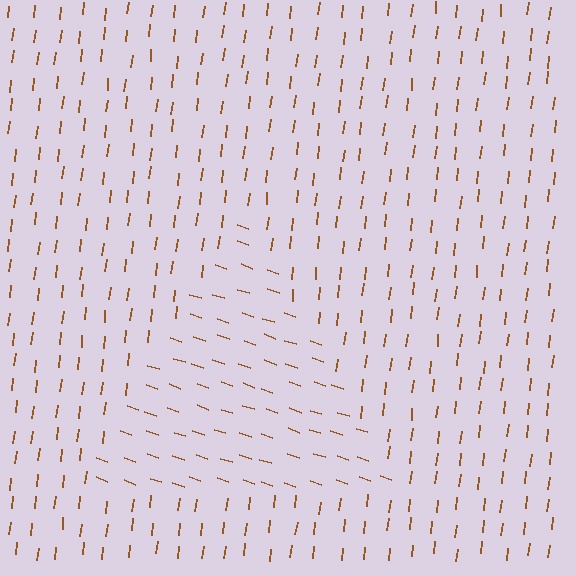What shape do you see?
I see a triangle.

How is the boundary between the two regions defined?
The boundary is defined purely by a change in line orientation (approximately 78 degrees difference). All lines are the same color and thickness.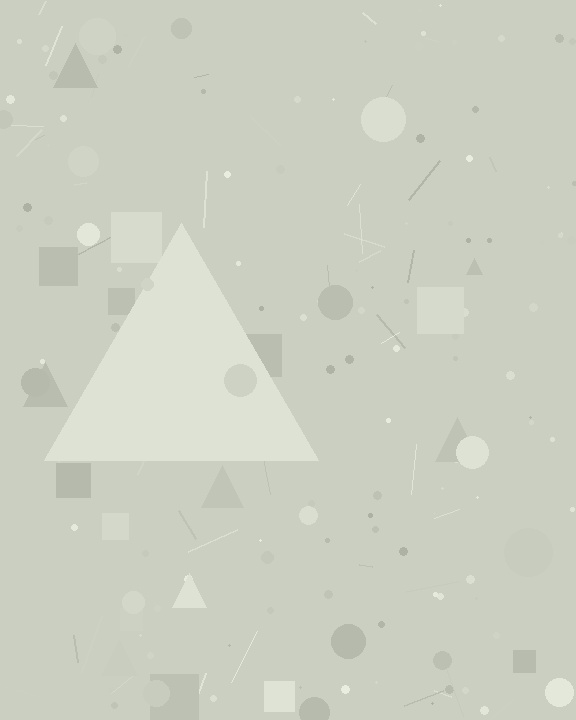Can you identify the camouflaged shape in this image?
The camouflaged shape is a triangle.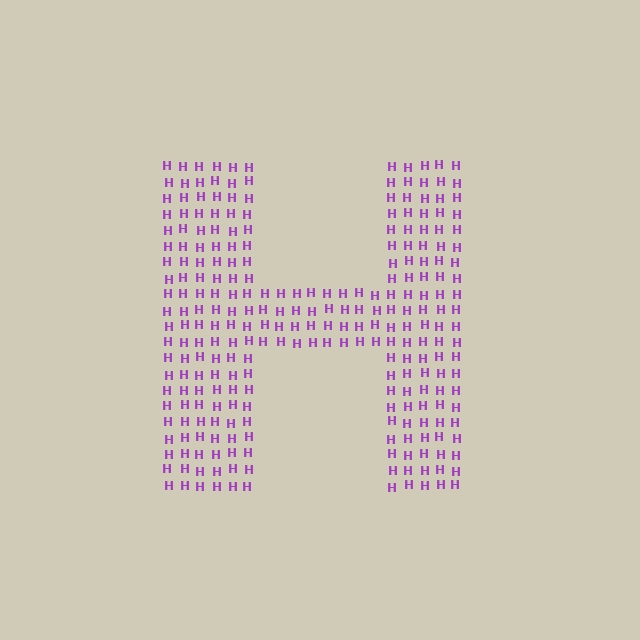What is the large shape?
The large shape is the letter H.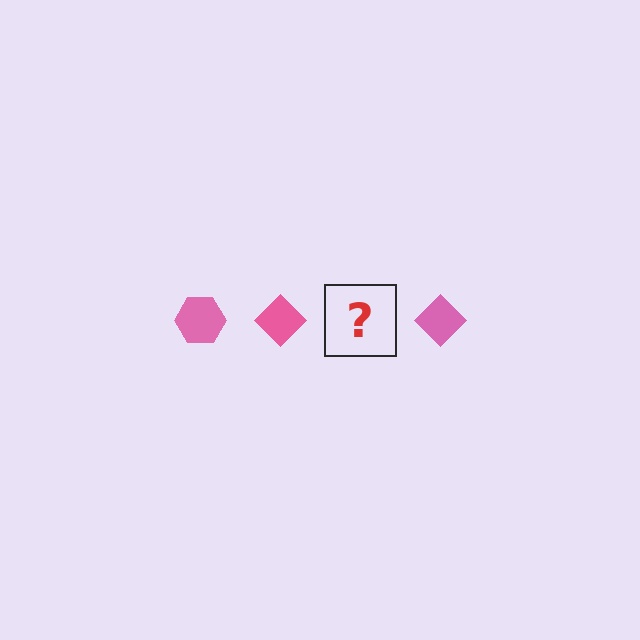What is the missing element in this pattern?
The missing element is a pink hexagon.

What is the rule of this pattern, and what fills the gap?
The rule is that the pattern cycles through hexagon, diamond shapes in pink. The gap should be filled with a pink hexagon.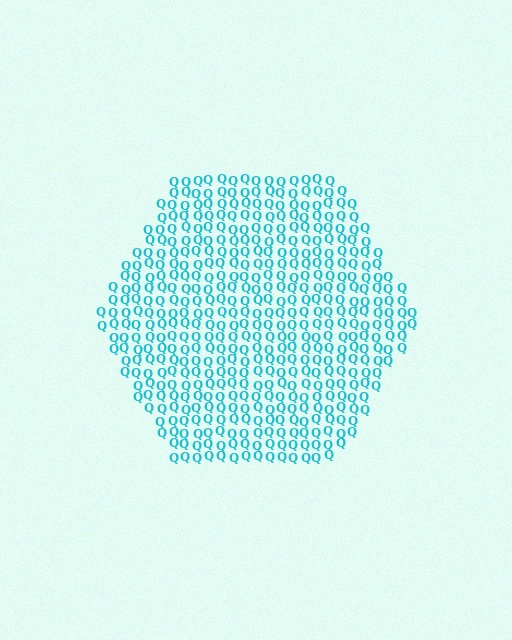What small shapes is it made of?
It is made of small letter Q's.